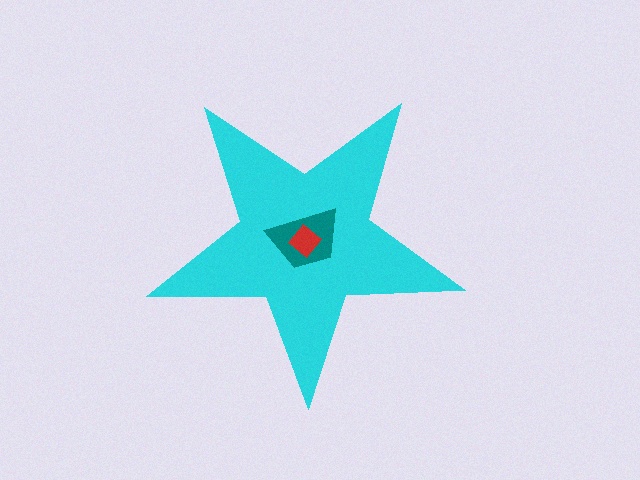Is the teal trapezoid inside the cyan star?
Yes.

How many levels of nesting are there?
3.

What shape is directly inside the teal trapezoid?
The red diamond.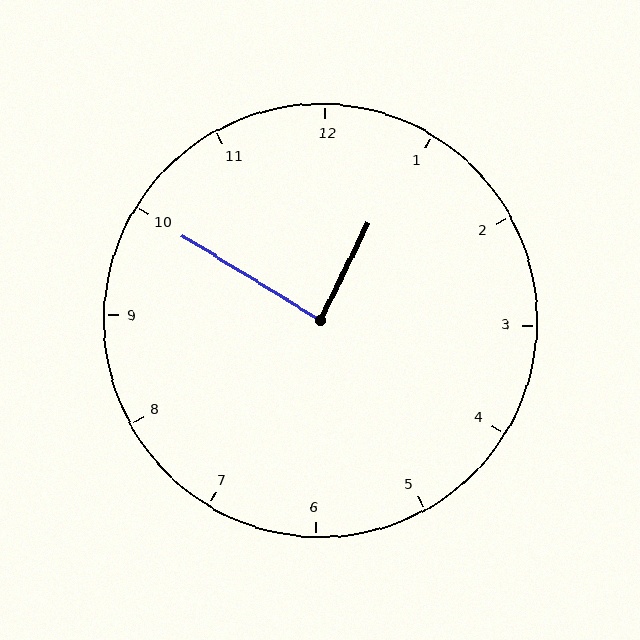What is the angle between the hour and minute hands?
Approximately 85 degrees.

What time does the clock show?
12:50.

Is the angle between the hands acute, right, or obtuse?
It is right.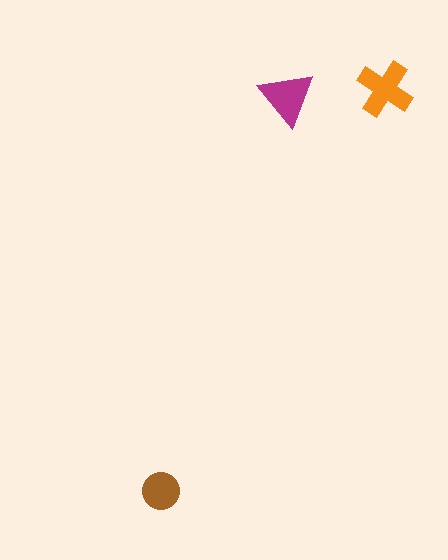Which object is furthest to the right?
The orange cross is rightmost.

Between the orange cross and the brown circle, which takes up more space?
The orange cross.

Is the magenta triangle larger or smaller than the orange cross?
Smaller.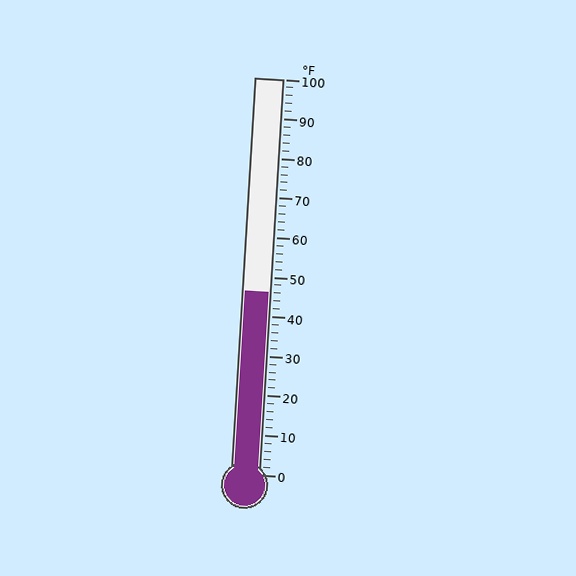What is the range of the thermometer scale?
The thermometer scale ranges from 0°F to 100°F.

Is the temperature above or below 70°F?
The temperature is below 70°F.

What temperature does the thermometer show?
The thermometer shows approximately 46°F.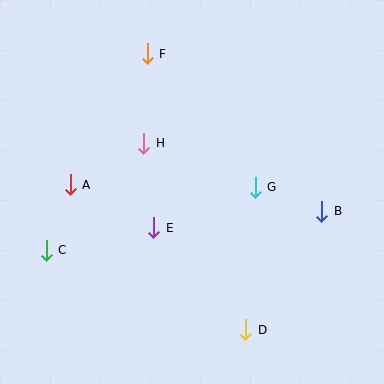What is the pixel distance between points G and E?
The distance between G and E is 110 pixels.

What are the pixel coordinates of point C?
Point C is at (46, 250).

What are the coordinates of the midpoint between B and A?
The midpoint between B and A is at (196, 198).